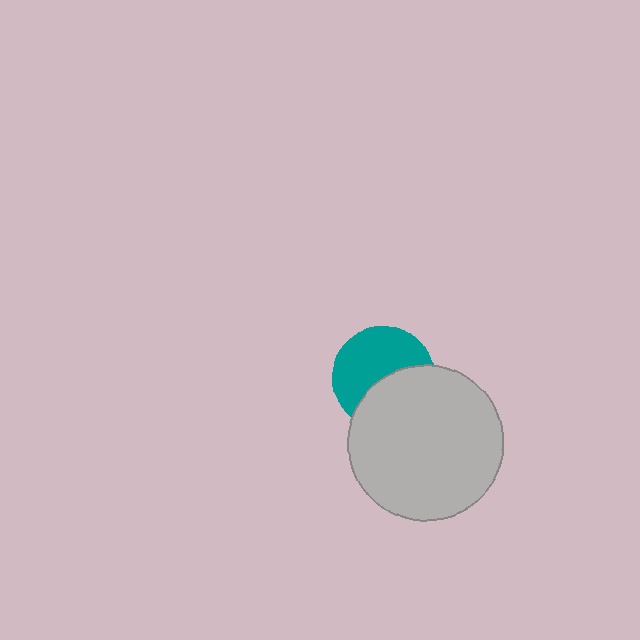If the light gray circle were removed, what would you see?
You would see the complete teal circle.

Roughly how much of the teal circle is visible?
About half of it is visible (roughly 56%).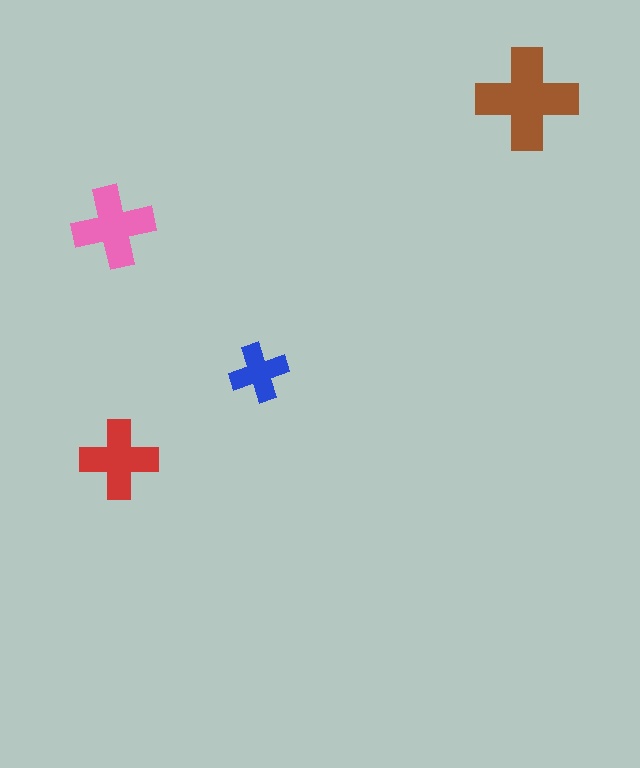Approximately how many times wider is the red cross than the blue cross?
About 1.5 times wider.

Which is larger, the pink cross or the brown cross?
The brown one.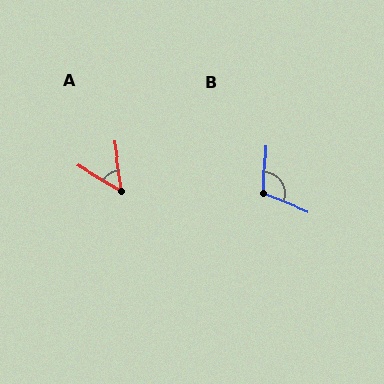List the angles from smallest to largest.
A (51°), B (109°).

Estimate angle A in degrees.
Approximately 51 degrees.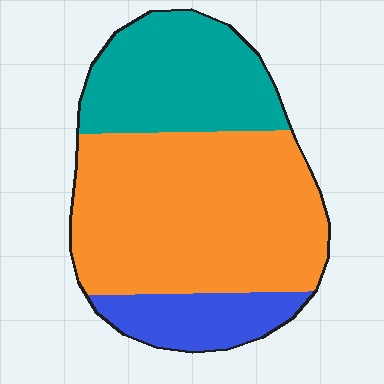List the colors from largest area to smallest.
From largest to smallest: orange, teal, blue.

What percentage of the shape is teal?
Teal takes up about one quarter (1/4) of the shape.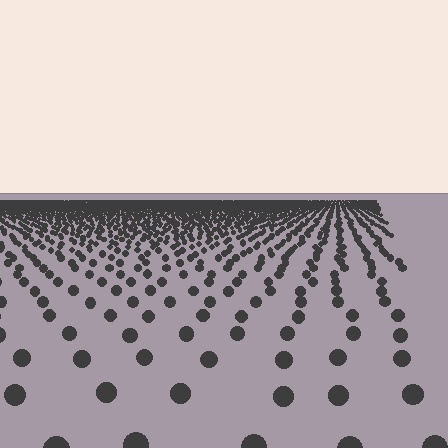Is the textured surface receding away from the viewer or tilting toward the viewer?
The surface is receding away from the viewer. Texture elements get smaller and denser toward the top.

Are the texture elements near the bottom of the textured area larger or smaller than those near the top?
Larger. Near the bottom, elements are closer to the viewer and appear at a bigger on-screen size.